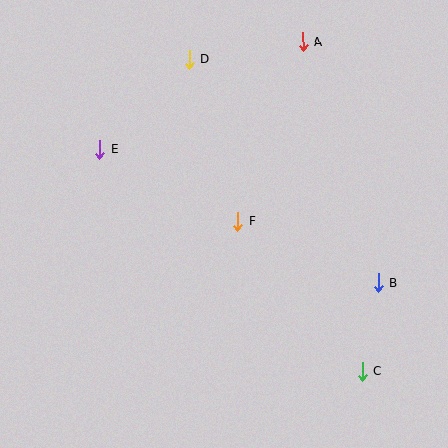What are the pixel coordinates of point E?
Point E is at (99, 150).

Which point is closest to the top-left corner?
Point E is closest to the top-left corner.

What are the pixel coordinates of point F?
Point F is at (238, 221).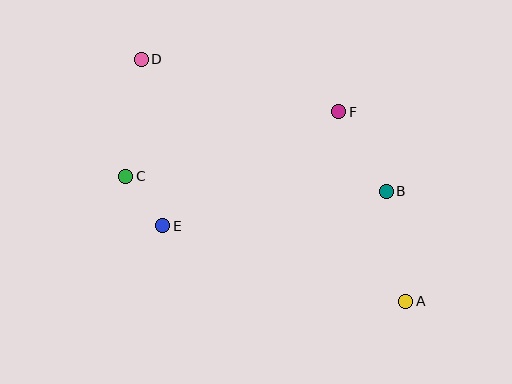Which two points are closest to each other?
Points C and E are closest to each other.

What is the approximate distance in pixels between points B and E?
The distance between B and E is approximately 226 pixels.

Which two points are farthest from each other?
Points A and D are farthest from each other.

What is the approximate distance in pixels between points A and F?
The distance between A and F is approximately 201 pixels.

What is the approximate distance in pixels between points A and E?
The distance between A and E is approximately 254 pixels.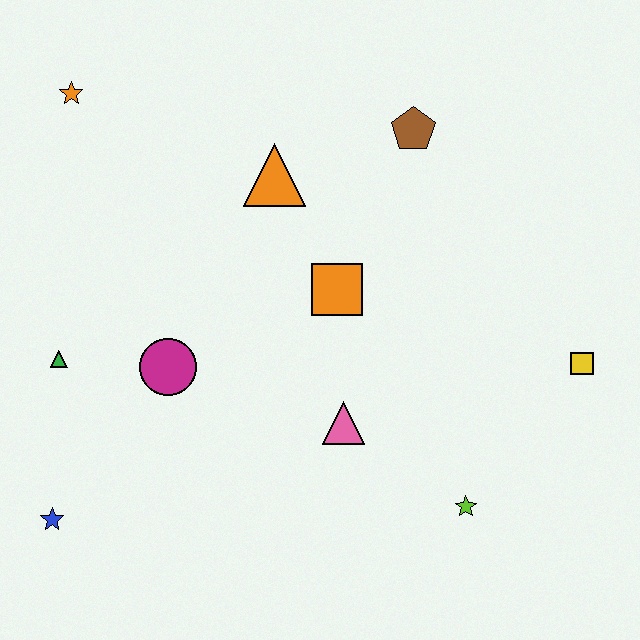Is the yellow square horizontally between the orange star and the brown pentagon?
No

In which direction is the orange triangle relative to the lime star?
The orange triangle is above the lime star.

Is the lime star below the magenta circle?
Yes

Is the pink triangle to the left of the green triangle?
No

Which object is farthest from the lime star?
The orange star is farthest from the lime star.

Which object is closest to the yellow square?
The lime star is closest to the yellow square.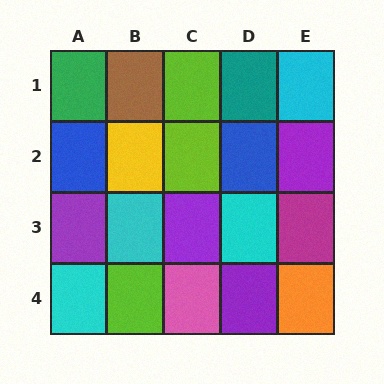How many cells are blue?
2 cells are blue.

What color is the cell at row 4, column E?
Orange.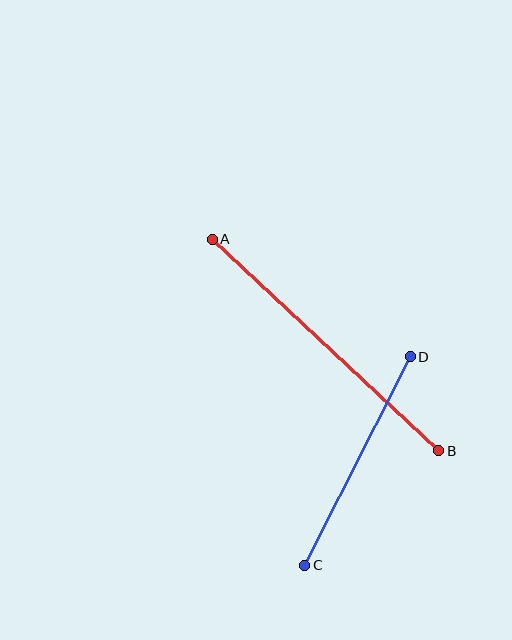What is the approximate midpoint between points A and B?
The midpoint is at approximately (326, 345) pixels.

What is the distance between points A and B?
The distance is approximately 310 pixels.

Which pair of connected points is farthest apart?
Points A and B are farthest apart.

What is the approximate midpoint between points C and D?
The midpoint is at approximately (357, 461) pixels.